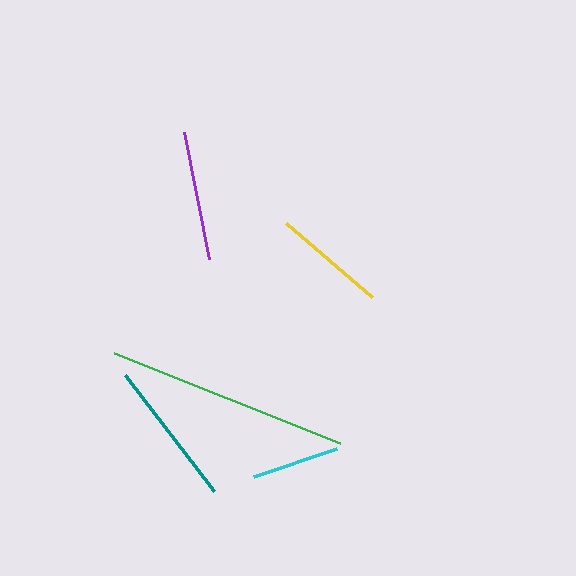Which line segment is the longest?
The green line is the longest at approximately 244 pixels.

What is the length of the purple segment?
The purple segment is approximately 129 pixels long.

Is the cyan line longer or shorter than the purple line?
The purple line is longer than the cyan line.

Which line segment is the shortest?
The cyan line is the shortest at approximately 87 pixels.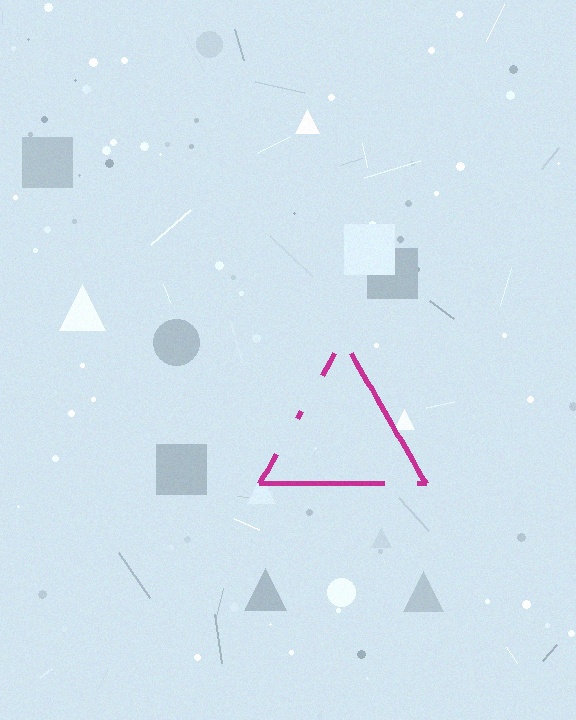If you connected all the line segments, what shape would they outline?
They would outline a triangle.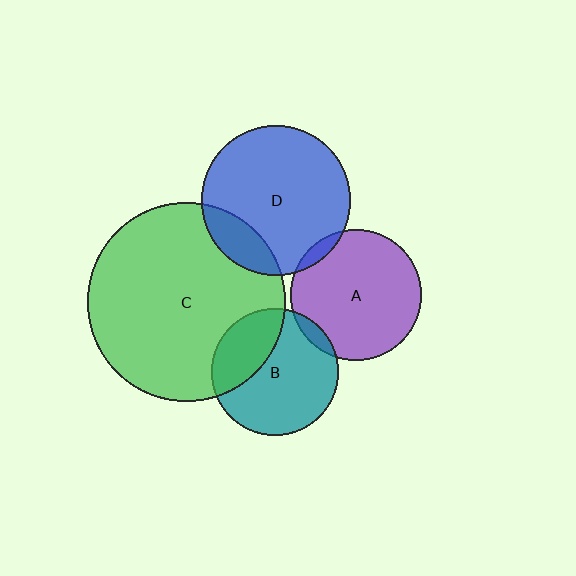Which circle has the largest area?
Circle C (green).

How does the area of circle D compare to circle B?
Approximately 1.4 times.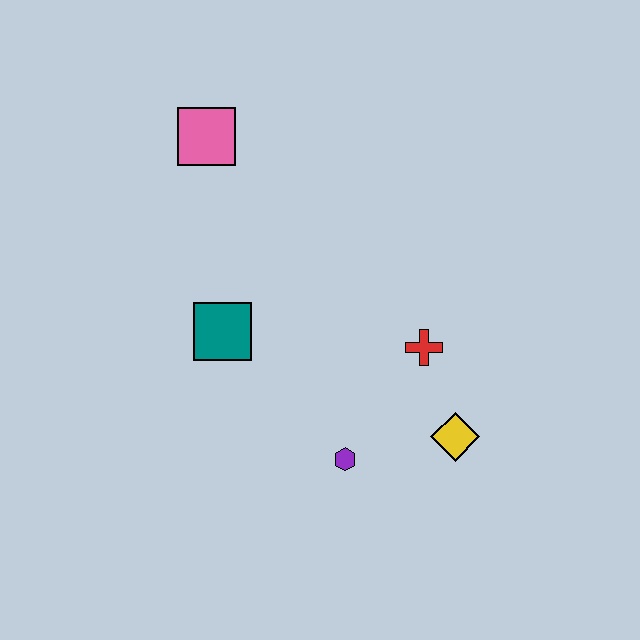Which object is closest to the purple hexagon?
The yellow diamond is closest to the purple hexagon.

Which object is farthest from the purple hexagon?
The pink square is farthest from the purple hexagon.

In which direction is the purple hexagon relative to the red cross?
The purple hexagon is below the red cross.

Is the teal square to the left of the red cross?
Yes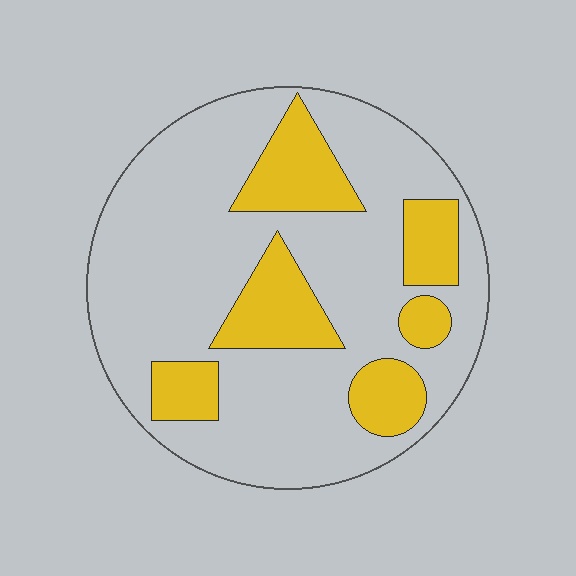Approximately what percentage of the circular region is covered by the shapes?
Approximately 25%.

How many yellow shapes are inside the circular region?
6.